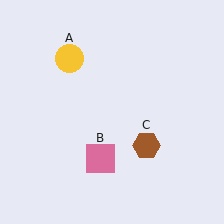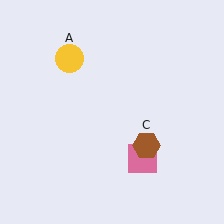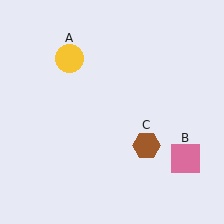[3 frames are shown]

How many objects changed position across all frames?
1 object changed position: pink square (object B).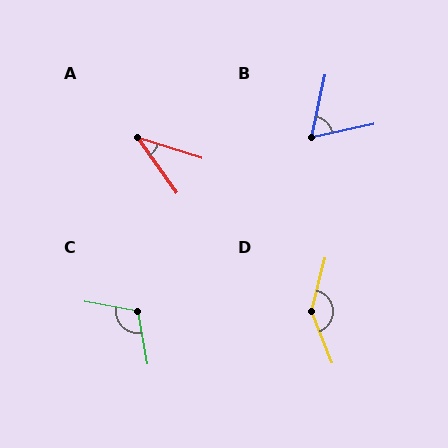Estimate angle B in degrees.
Approximately 66 degrees.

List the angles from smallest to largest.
A (37°), B (66°), C (111°), D (144°).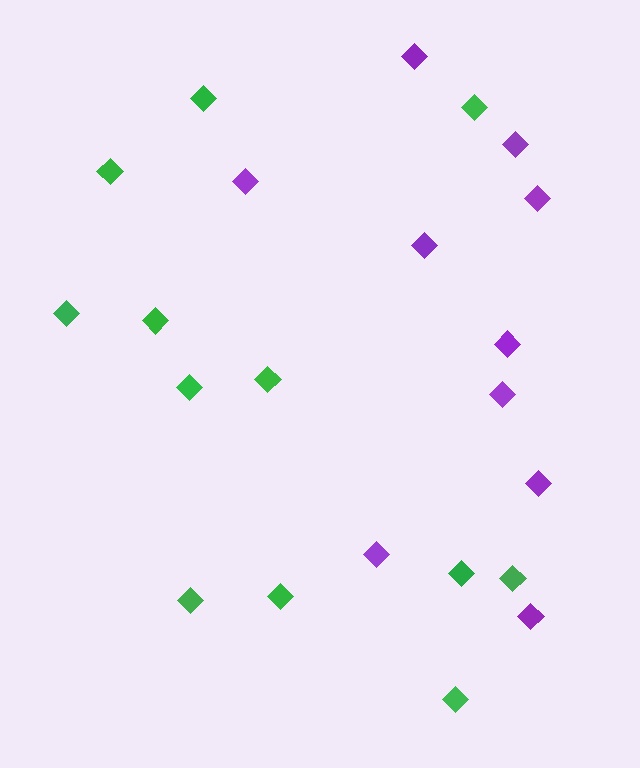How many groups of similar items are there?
There are 2 groups: one group of purple diamonds (10) and one group of green diamonds (12).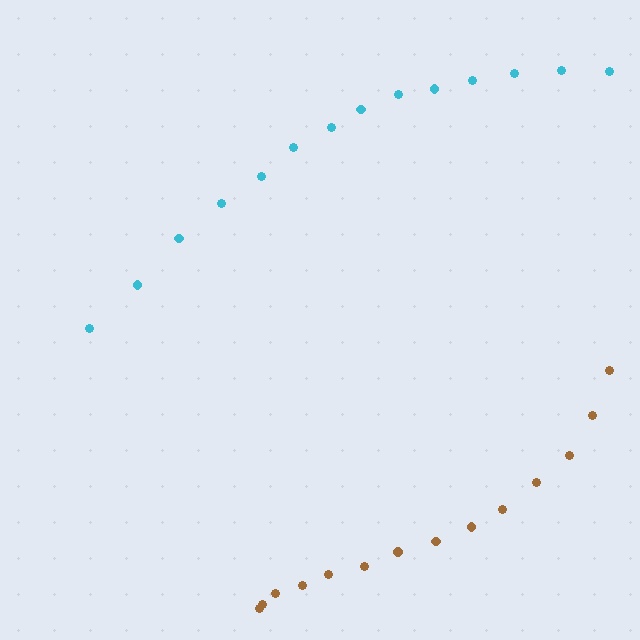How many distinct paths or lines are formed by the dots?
There are 2 distinct paths.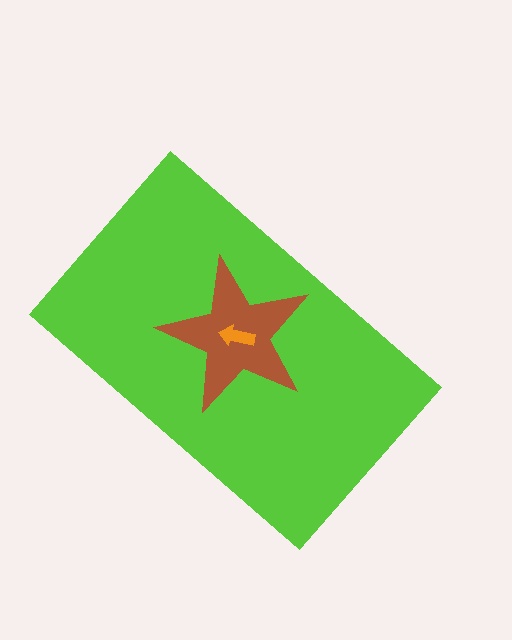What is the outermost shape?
The lime rectangle.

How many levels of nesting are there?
3.